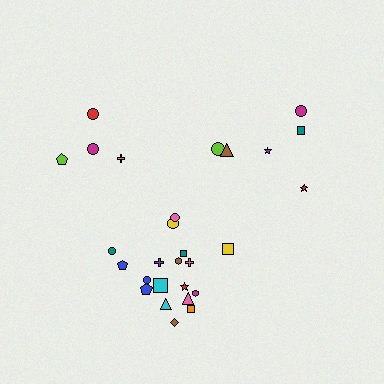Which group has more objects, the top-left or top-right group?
The top-right group.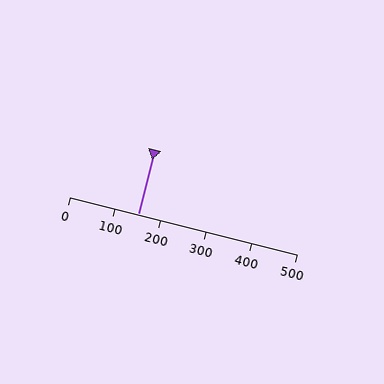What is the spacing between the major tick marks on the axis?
The major ticks are spaced 100 apart.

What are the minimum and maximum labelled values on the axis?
The axis runs from 0 to 500.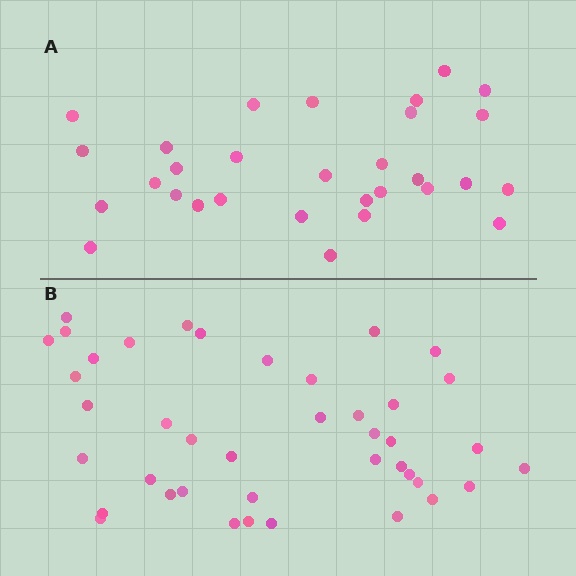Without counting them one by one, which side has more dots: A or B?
Region B (the bottom region) has more dots.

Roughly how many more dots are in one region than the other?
Region B has roughly 12 or so more dots than region A.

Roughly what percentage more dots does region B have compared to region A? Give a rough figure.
About 35% more.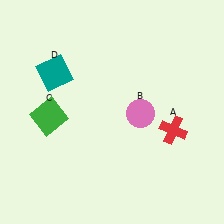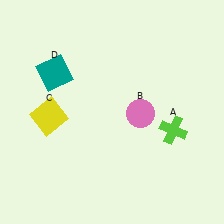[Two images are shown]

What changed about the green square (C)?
In Image 1, C is green. In Image 2, it changed to yellow.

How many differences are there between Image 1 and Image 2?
There are 2 differences between the two images.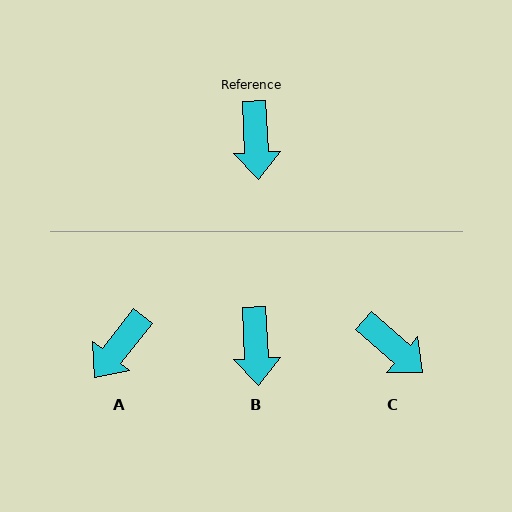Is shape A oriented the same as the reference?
No, it is off by about 42 degrees.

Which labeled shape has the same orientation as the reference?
B.